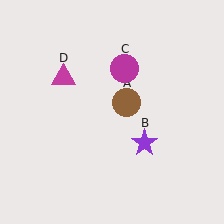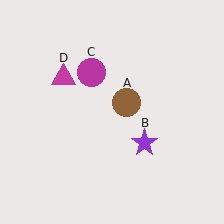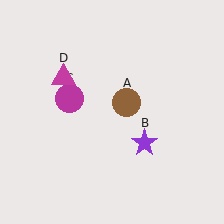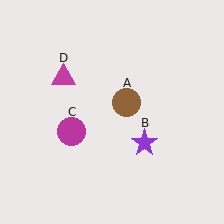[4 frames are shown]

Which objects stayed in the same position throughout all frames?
Brown circle (object A) and purple star (object B) and magenta triangle (object D) remained stationary.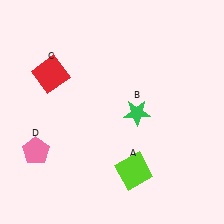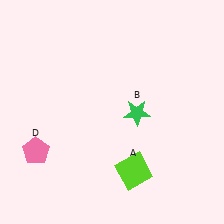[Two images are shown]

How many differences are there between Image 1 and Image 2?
There is 1 difference between the two images.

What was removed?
The red square (C) was removed in Image 2.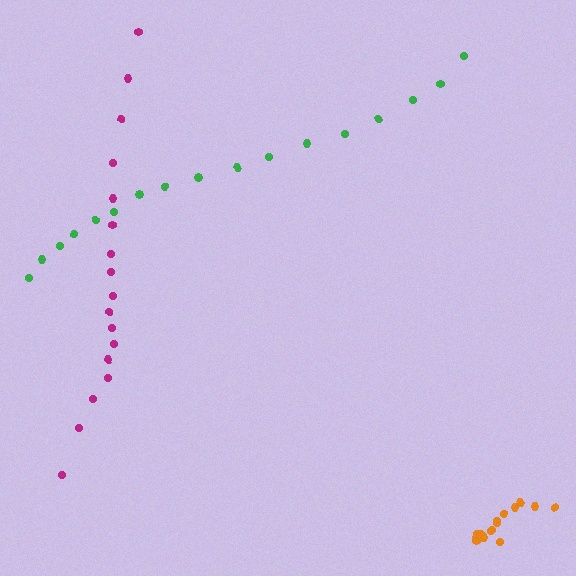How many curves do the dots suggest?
There are 3 distinct paths.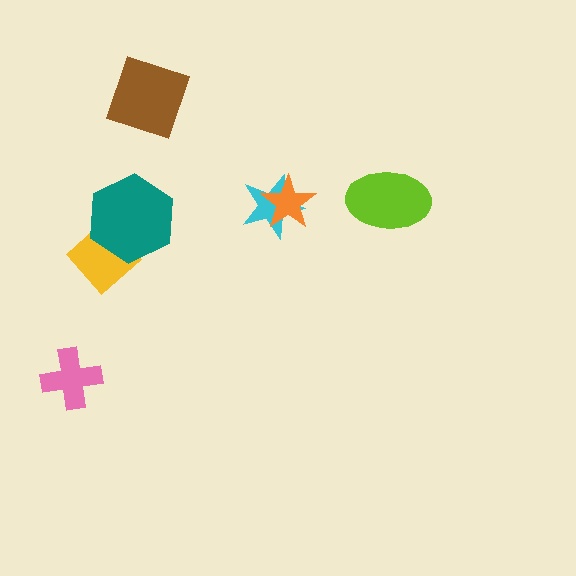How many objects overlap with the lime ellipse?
0 objects overlap with the lime ellipse.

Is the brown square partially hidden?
No, no other shape covers it.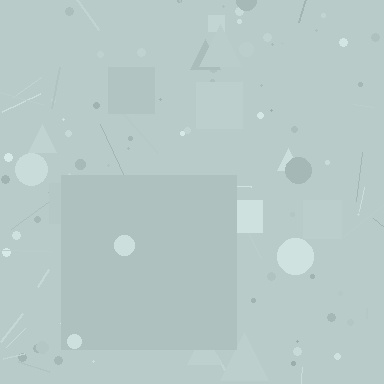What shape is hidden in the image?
A square is hidden in the image.